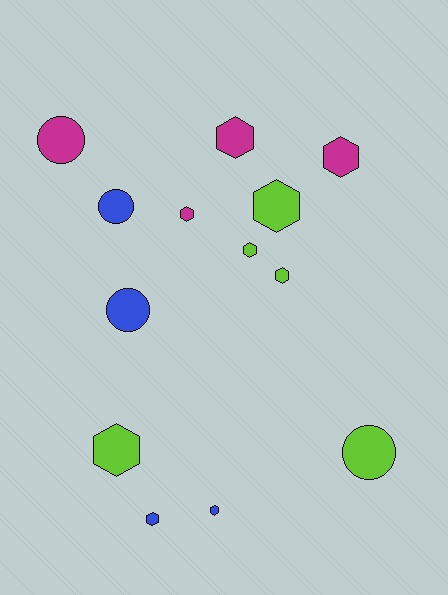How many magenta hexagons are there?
There are 3 magenta hexagons.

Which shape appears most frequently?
Hexagon, with 9 objects.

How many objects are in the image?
There are 13 objects.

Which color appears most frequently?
Lime, with 5 objects.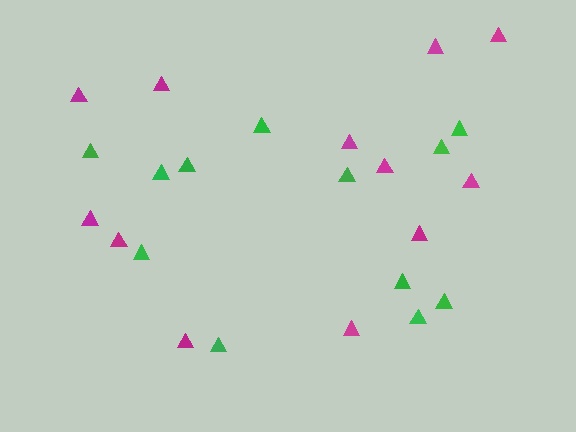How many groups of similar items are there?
There are 2 groups: one group of green triangles (12) and one group of magenta triangles (12).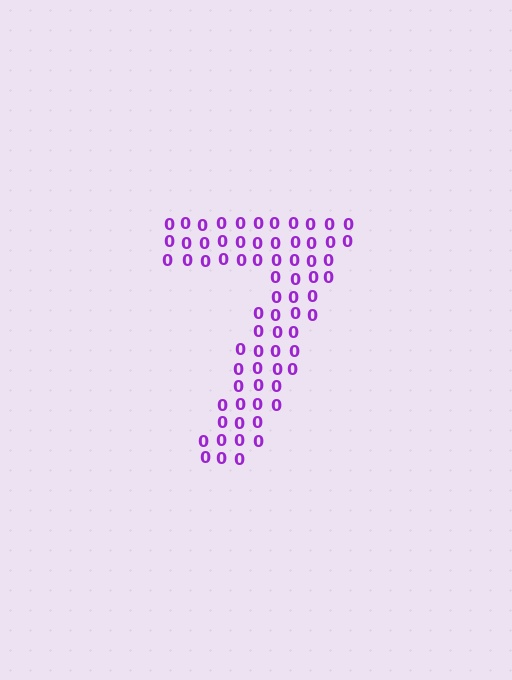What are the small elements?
The small elements are digit 0's.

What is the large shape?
The large shape is the digit 7.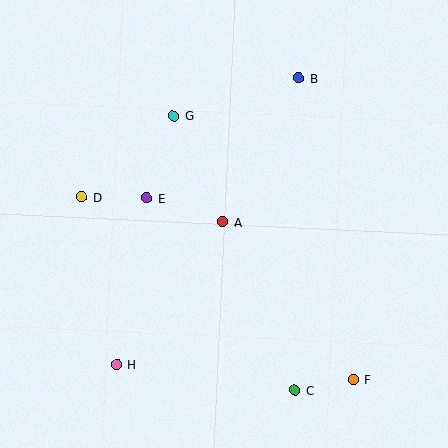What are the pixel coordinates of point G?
Point G is at (174, 116).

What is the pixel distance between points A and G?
The distance between A and G is 116 pixels.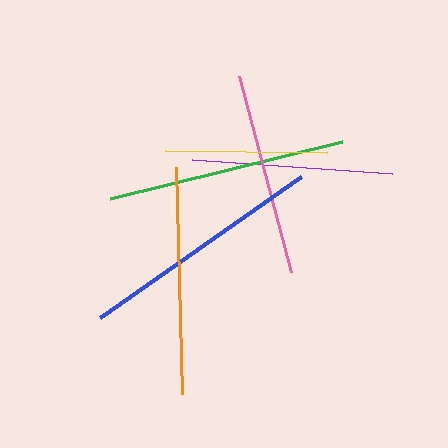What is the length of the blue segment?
The blue segment is approximately 246 pixels long.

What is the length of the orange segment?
The orange segment is approximately 228 pixels long.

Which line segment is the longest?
The blue line is the longest at approximately 246 pixels.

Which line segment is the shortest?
The yellow line is the shortest at approximately 161 pixels.